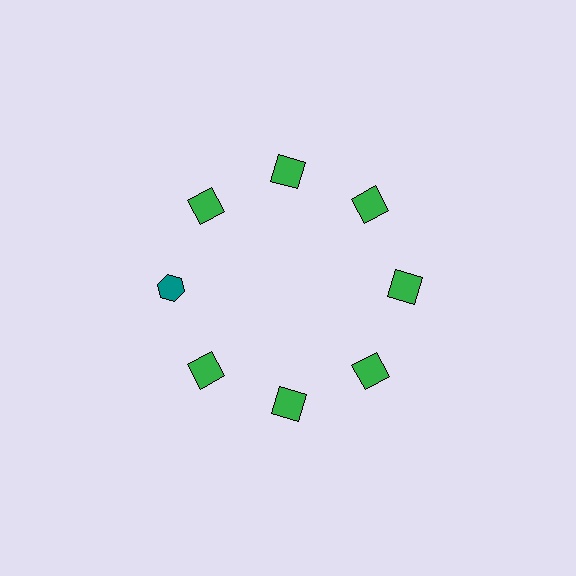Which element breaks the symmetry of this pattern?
The teal hexagon at roughly the 9 o'clock position breaks the symmetry. All other shapes are green squares.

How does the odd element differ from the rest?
It differs in both color (teal instead of green) and shape (hexagon instead of square).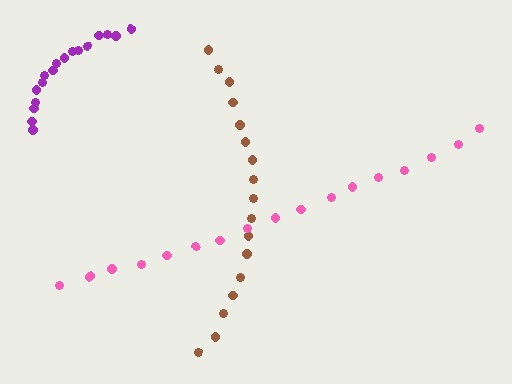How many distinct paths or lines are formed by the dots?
There are 3 distinct paths.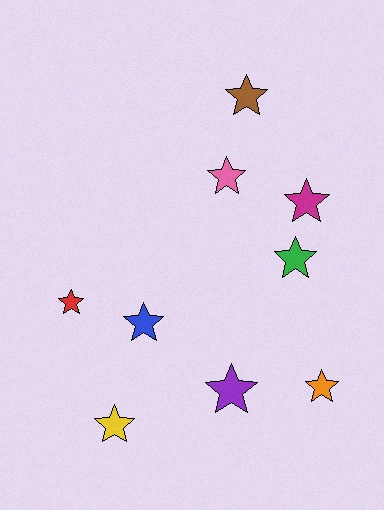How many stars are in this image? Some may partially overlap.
There are 9 stars.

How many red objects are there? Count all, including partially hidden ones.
There is 1 red object.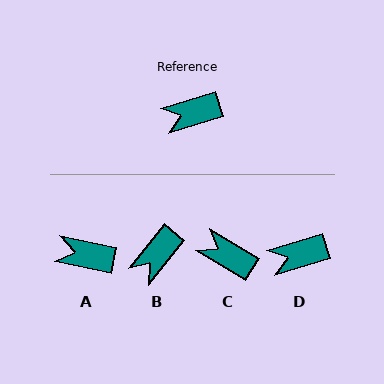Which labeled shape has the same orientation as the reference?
D.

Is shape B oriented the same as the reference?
No, it is off by about 35 degrees.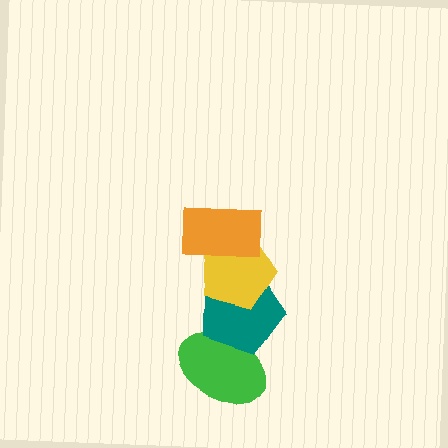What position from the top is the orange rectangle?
The orange rectangle is 1st from the top.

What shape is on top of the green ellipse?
The teal pentagon is on top of the green ellipse.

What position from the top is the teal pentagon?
The teal pentagon is 3rd from the top.